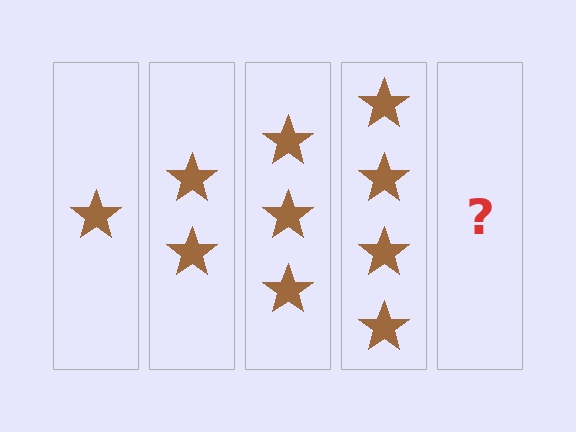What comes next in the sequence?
The next element should be 5 stars.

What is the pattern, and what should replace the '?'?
The pattern is that each step adds one more star. The '?' should be 5 stars.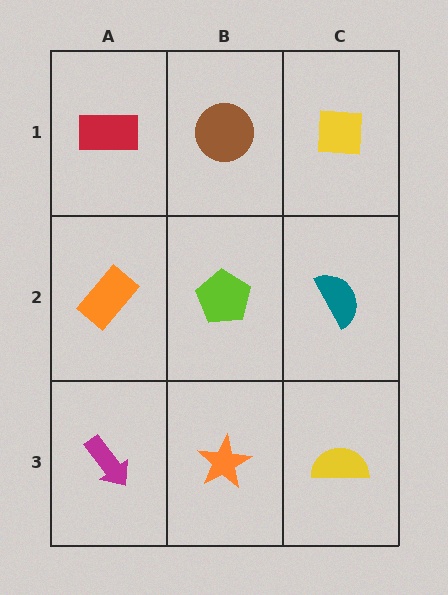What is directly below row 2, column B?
An orange star.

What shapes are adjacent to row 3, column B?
A lime pentagon (row 2, column B), a magenta arrow (row 3, column A), a yellow semicircle (row 3, column C).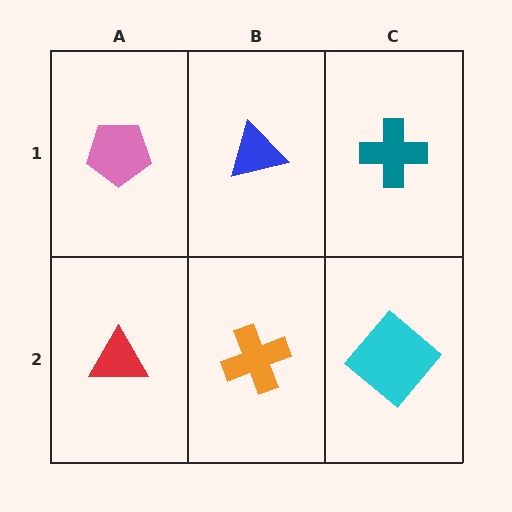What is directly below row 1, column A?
A red triangle.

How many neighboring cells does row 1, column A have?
2.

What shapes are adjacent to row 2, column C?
A teal cross (row 1, column C), an orange cross (row 2, column B).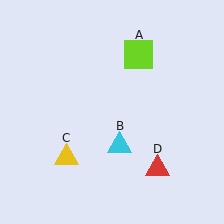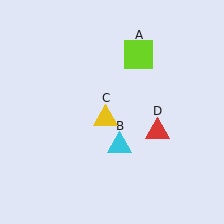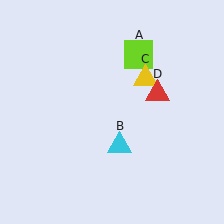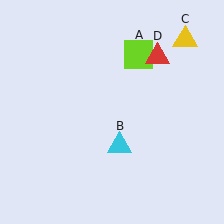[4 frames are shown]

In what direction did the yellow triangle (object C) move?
The yellow triangle (object C) moved up and to the right.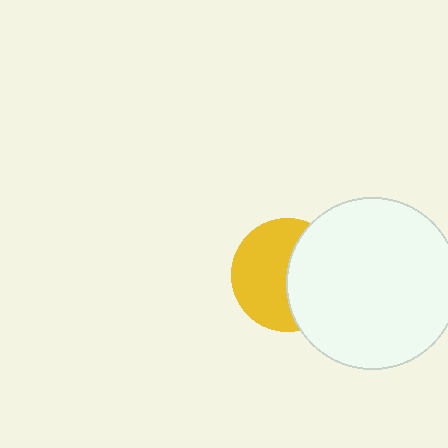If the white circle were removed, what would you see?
You would see the complete yellow circle.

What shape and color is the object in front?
The object in front is a white circle.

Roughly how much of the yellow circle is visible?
About half of it is visible (roughly 56%).